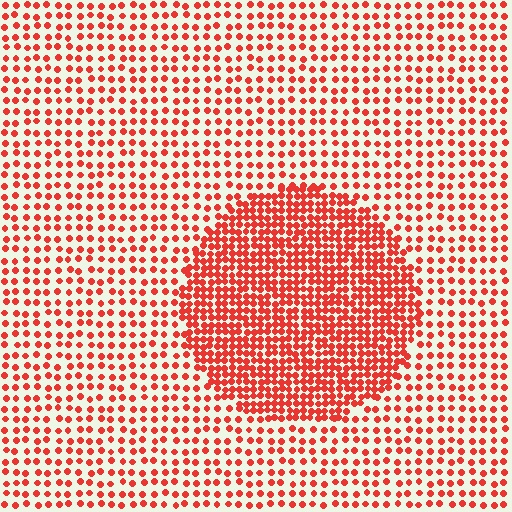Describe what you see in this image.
The image contains small red elements arranged at two different densities. A circle-shaped region is visible where the elements are more densely packed than the surrounding area.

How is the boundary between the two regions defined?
The boundary is defined by a change in element density (approximately 2.2x ratio). All elements are the same color, size, and shape.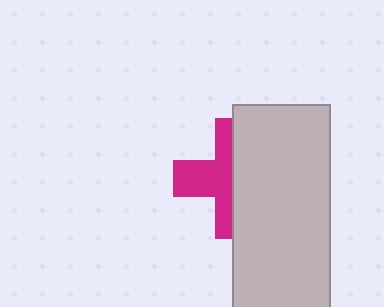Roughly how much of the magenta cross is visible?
About half of it is visible (roughly 47%).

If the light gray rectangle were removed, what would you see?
You would see the complete magenta cross.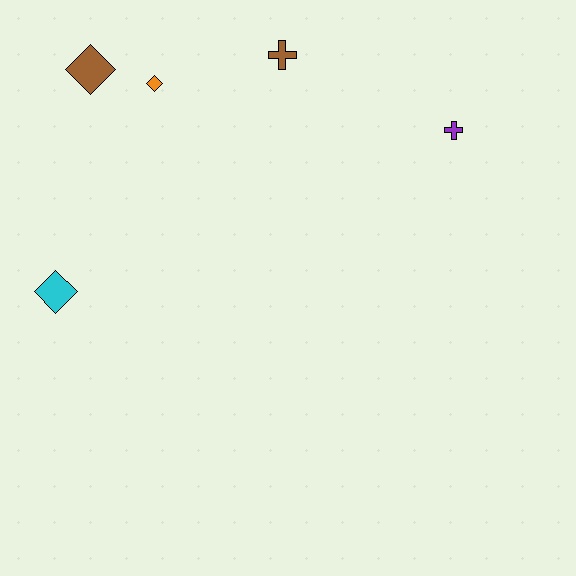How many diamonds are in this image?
There are 3 diamonds.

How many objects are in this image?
There are 5 objects.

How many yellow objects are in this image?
There are no yellow objects.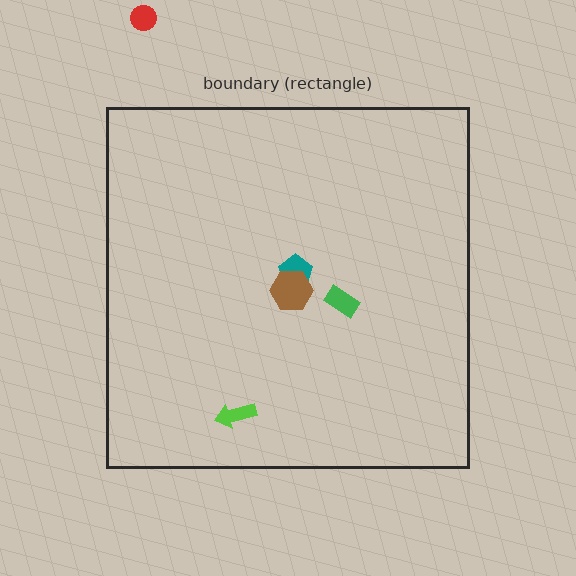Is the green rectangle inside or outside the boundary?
Inside.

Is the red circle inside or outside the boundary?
Outside.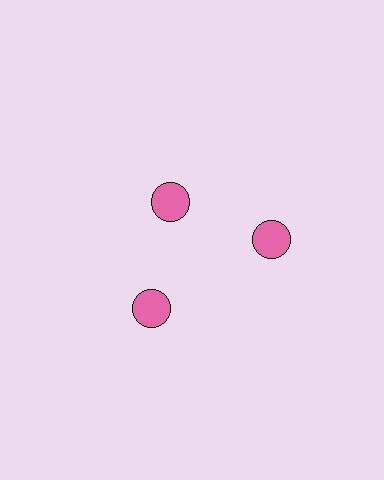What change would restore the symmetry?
The symmetry would be restored by moving it outward, back onto the ring so that all 3 circles sit at equal angles and equal distance from the center.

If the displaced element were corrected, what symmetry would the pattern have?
It would have 3-fold rotational symmetry — the pattern would map onto itself every 120 degrees.